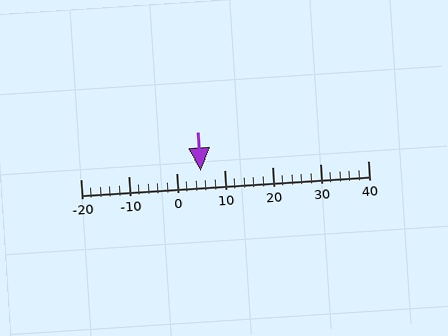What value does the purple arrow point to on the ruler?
The purple arrow points to approximately 5.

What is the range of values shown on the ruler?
The ruler shows values from -20 to 40.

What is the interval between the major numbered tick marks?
The major tick marks are spaced 10 units apart.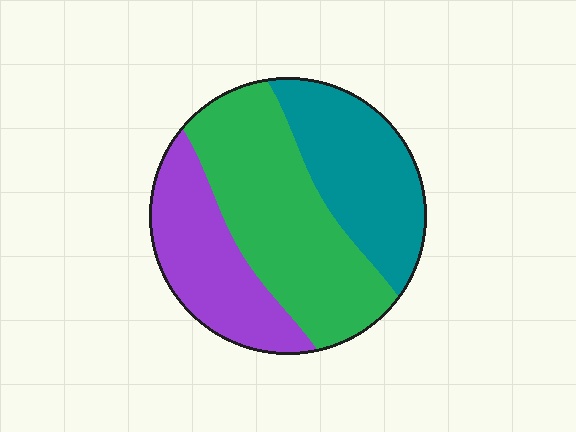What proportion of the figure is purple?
Purple takes up about one quarter (1/4) of the figure.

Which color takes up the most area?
Green, at roughly 45%.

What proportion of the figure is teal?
Teal covers roughly 30% of the figure.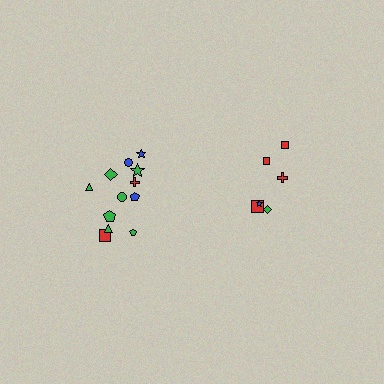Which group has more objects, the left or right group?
The left group.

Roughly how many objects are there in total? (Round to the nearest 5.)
Roughly 20 objects in total.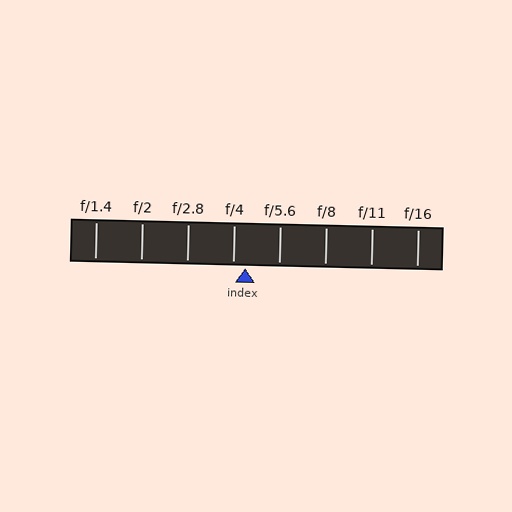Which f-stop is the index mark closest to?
The index mark is closest to f/4.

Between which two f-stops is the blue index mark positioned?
The index mark is between f/4 and f/5.6.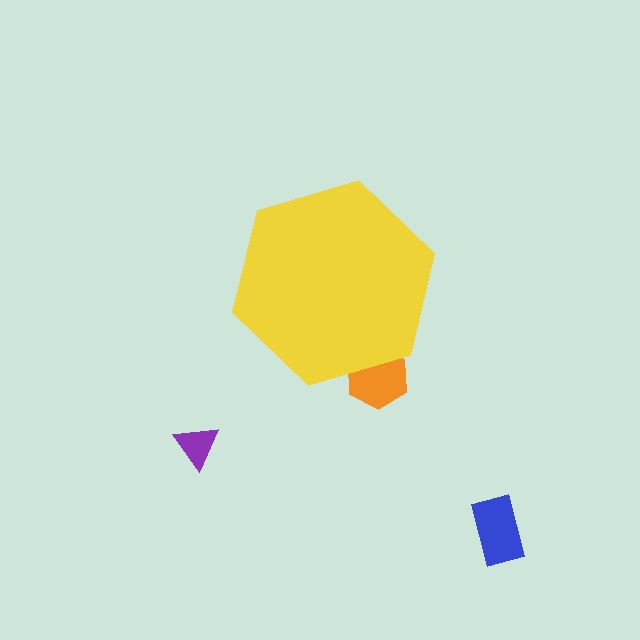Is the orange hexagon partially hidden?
Yes, the orange hexagon is partially hidden behind the yellow hexagon.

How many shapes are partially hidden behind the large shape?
1 shape is partially hidden.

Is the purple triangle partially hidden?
No, the purple triangle is fully visible.